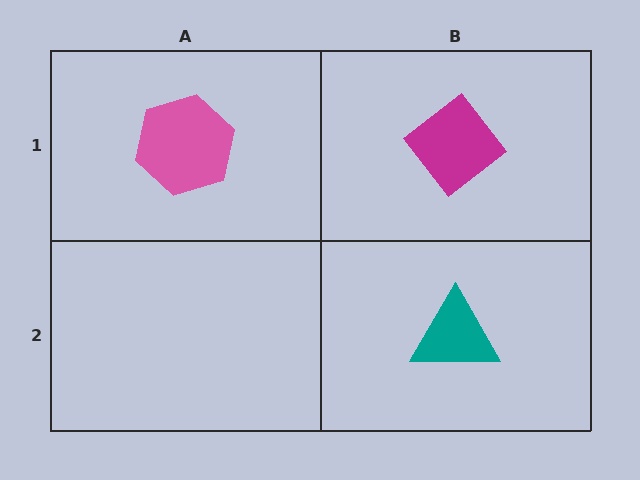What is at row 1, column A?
A pink hexagon.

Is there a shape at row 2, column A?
No, that cell is empty.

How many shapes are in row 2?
1 shape.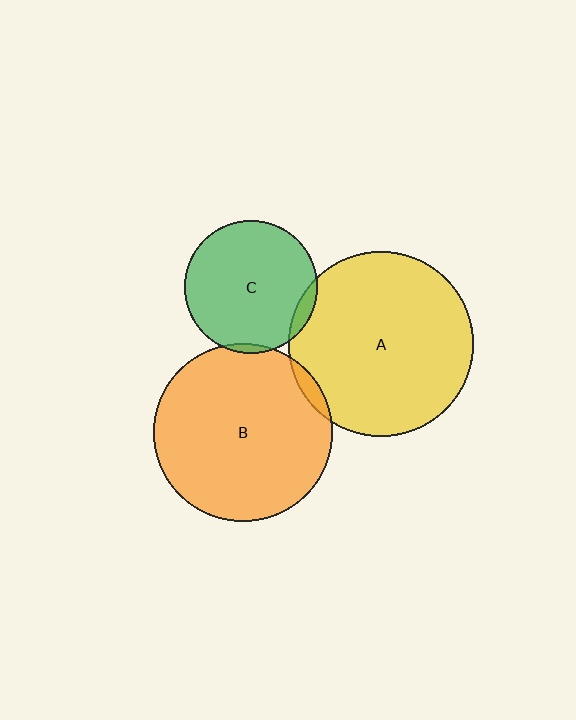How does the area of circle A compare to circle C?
Approximately 1.9 times.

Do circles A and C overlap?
Yes.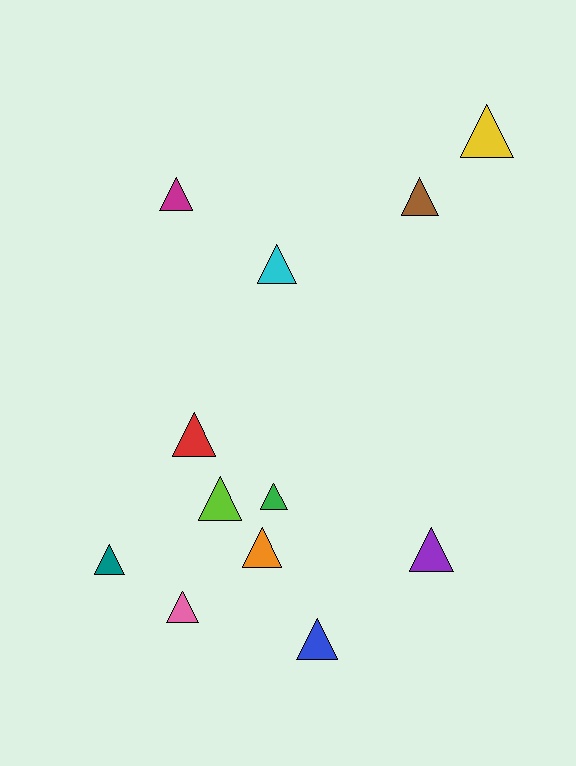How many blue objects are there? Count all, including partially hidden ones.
There is 1 blue object.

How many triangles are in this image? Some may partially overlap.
There are 12 triangles.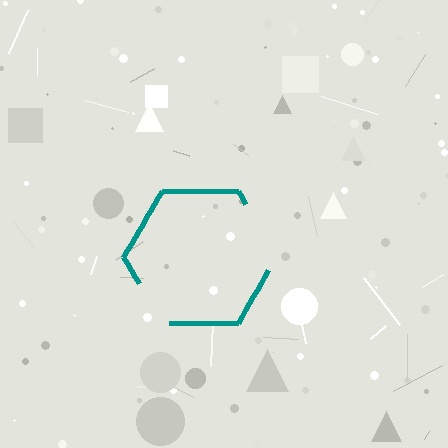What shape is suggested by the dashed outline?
The dashed outline suggests a hexagon.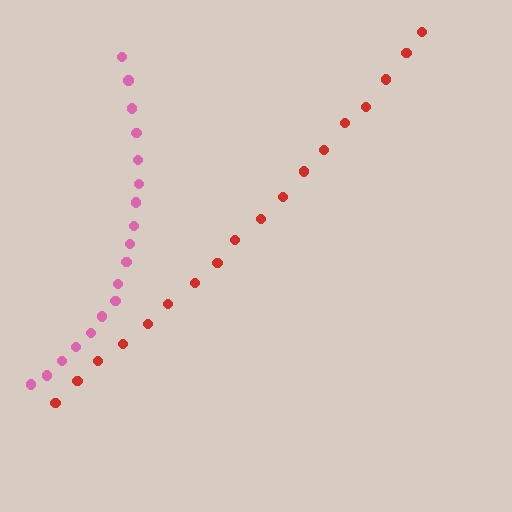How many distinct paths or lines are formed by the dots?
There are 2 distinct paths.